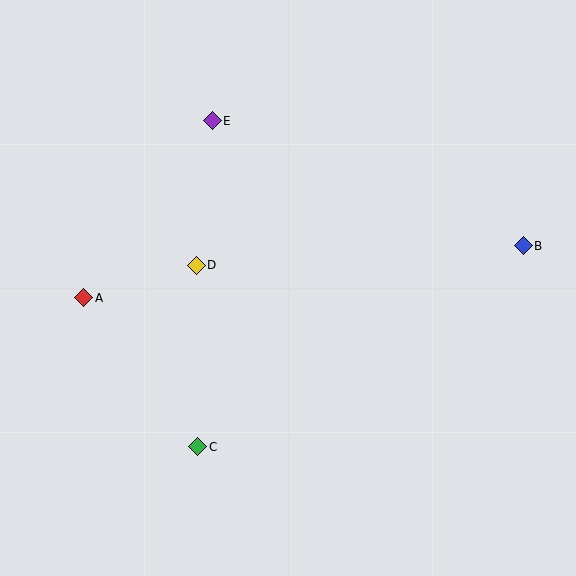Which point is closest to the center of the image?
Point D at (196, 265) is closest to the center.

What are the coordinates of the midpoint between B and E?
The midpoint between B and E is at (368, 183).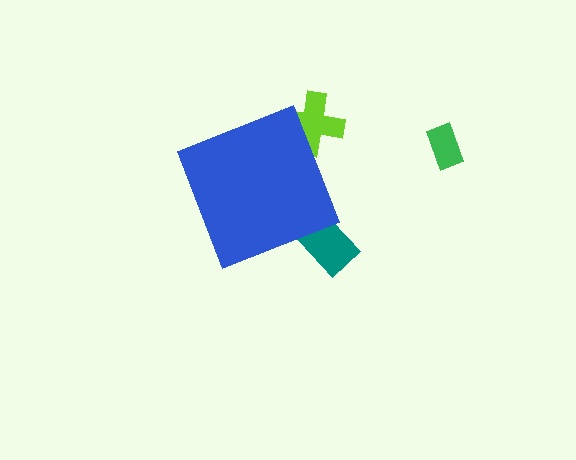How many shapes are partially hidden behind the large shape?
2 shapes are partially hidden.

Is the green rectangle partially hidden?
No, the green rectangle is fully visible.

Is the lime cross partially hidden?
Yes, the lime cross is partially hidden behind the blue diamond.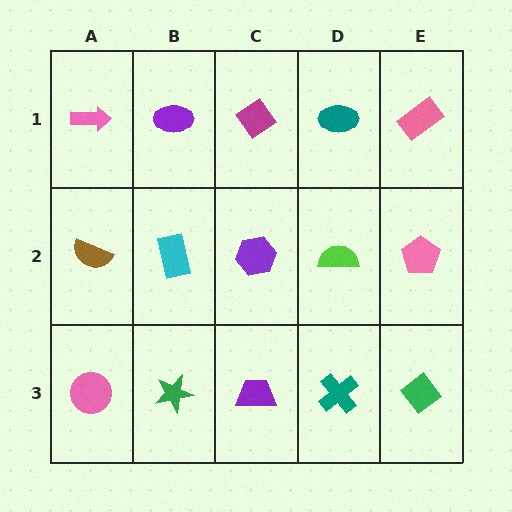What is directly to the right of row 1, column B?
A magenta diamond.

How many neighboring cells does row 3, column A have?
2.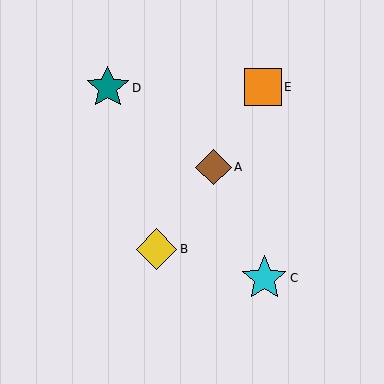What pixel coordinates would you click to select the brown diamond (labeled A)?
Click at (214, 167) to select the brown diamond A.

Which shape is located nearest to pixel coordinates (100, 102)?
The teal star (labeled D) at (108, 88) is nearest to that location.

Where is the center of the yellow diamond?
The center of the yellow diamond is at (157, 249).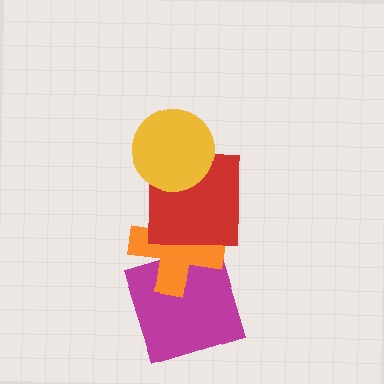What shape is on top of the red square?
The yellow circle is on top of the red square.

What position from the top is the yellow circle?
The yellow circle is 1st from the top.